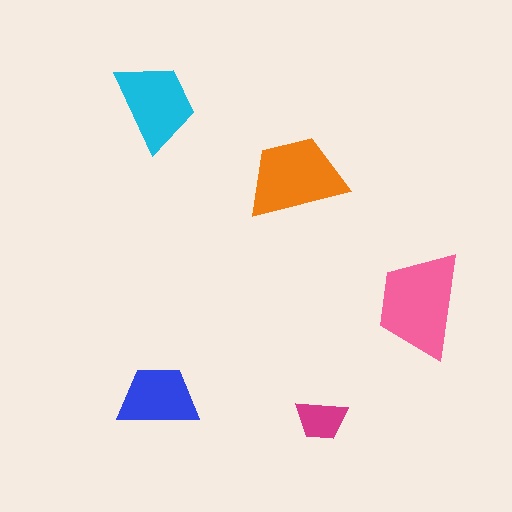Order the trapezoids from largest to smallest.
the pink one, the orange one, the cyan one, the blue one, the magenta one.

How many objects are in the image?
There are 5 objects in the image.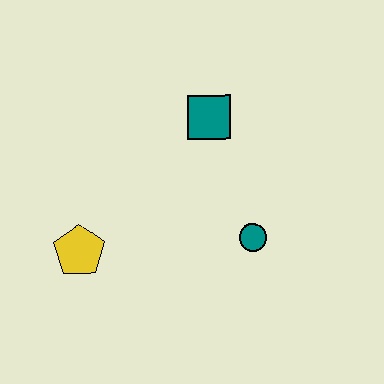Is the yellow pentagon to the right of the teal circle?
No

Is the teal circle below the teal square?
Yes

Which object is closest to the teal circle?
The teal square is closest to the teal circle.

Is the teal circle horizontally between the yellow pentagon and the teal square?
No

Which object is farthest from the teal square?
The yellow pentagon is farthest from the teal square.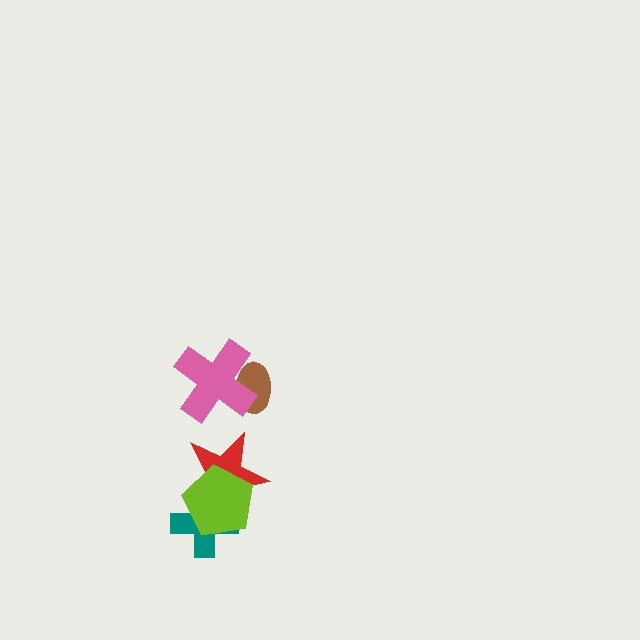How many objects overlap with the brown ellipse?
1 object overlaps with the brown ellipse.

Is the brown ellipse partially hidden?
Yes, it is partially covered by another shape.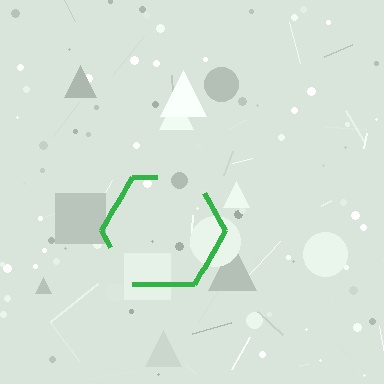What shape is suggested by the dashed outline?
The dashed outline suggests a hexagon.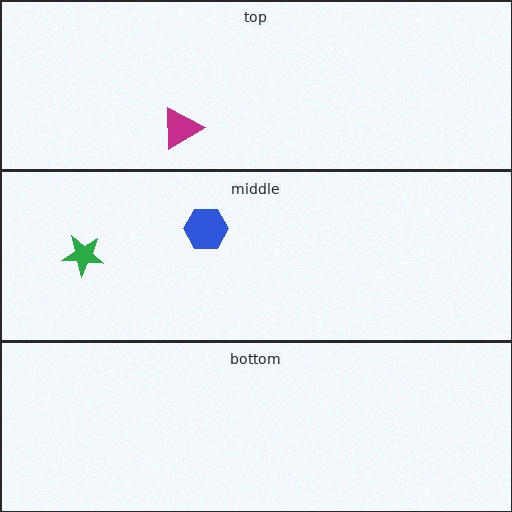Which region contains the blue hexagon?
The middle region.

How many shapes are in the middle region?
2.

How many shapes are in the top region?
1.